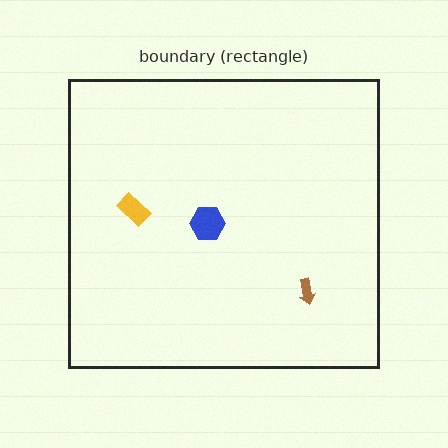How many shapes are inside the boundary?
3 inside, 0 outside.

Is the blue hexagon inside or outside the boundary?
Inside.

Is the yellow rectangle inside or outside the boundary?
Inside.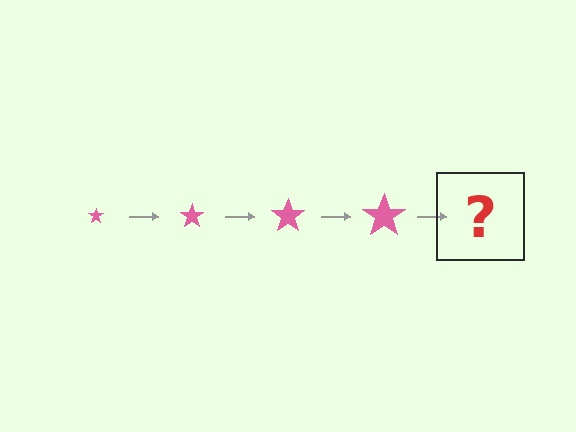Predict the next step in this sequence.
The next step is a pink star, larger than the previous one.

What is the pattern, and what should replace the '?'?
The pattern is that the star gets progressively larger each step. The '?' should be a pink star, larger than the previous one.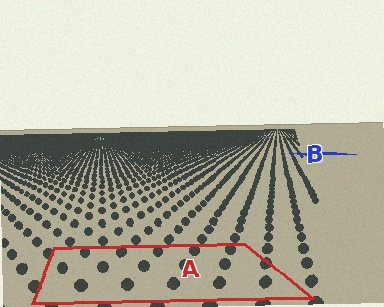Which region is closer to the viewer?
Region A is closer. The texture elements there are larger and more spread out.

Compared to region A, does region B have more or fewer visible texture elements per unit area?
Region B has more texture elements per unit area — they are packed more densely because it is farther away.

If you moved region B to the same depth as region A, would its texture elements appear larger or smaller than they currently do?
They would appear larger. At a closer depth, the same texture elements are projected at a bigger on-screen size.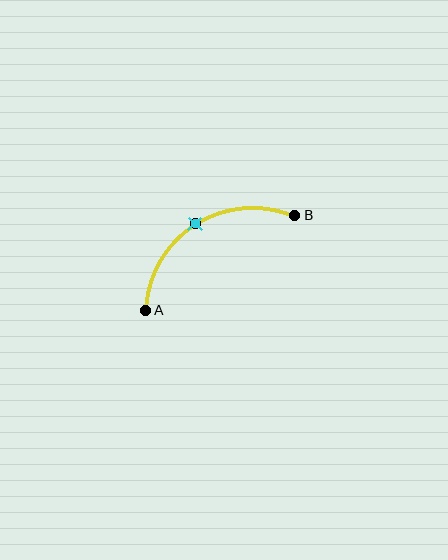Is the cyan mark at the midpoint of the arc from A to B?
Yes. The cyan mark lies on the arc at equal arc-length from both A and B — it is the arc midpoint.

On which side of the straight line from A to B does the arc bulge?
The arc bulges above the straight line connecting A and B.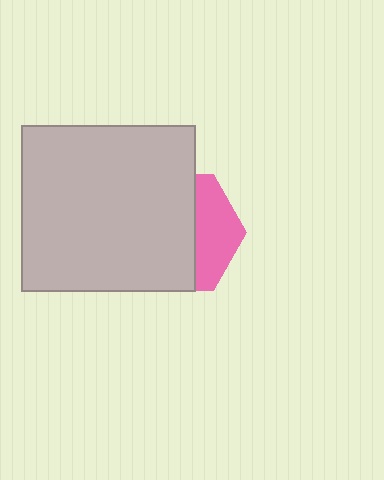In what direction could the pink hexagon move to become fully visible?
The pink hexagon could move right. That would shift it out from behind the light gray rectangle entirely.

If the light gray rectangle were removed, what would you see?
You would see the complete pink hexagon.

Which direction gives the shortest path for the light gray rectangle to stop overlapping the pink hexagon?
Moving left gives the shortest separation.